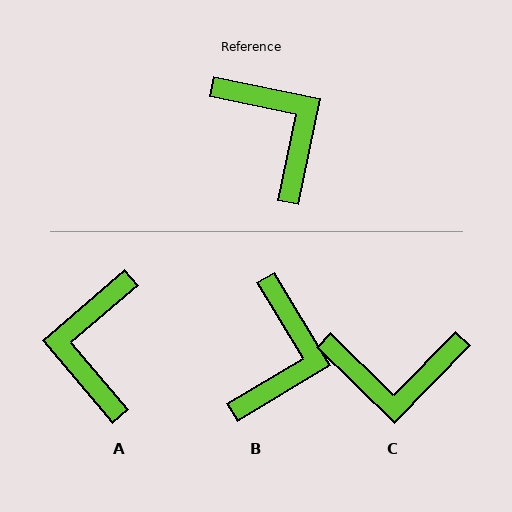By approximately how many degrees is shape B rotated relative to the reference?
Approximately 47 degrees clockwise.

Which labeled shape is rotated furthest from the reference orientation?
A, about 142 degrees away.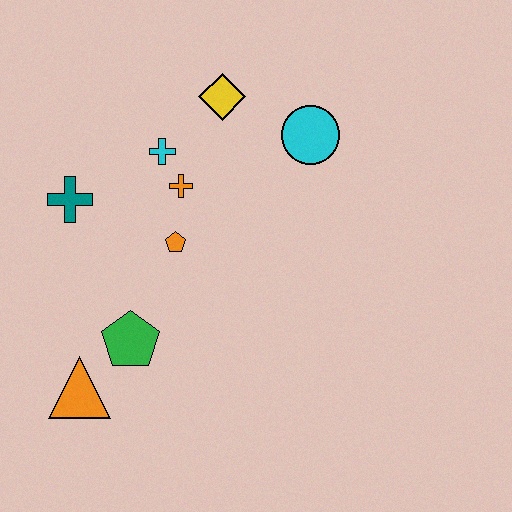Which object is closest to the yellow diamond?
The cyan cross is closest to the yellow diamond.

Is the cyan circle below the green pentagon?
No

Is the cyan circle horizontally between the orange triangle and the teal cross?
No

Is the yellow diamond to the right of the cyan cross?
Yes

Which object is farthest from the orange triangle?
The cyan circle is farthest from the orange triangle.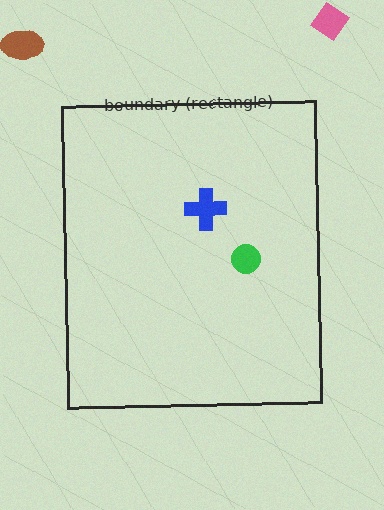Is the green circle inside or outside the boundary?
Inside.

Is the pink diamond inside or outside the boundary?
Outside.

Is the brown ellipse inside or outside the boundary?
Outside.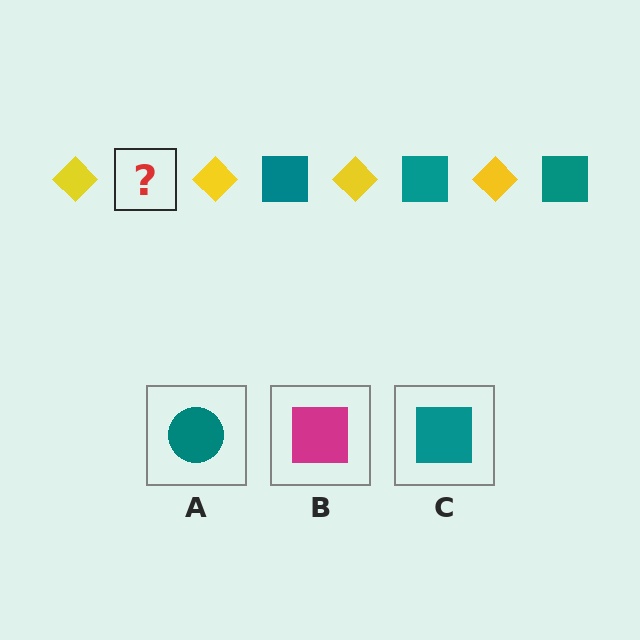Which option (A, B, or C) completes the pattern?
C.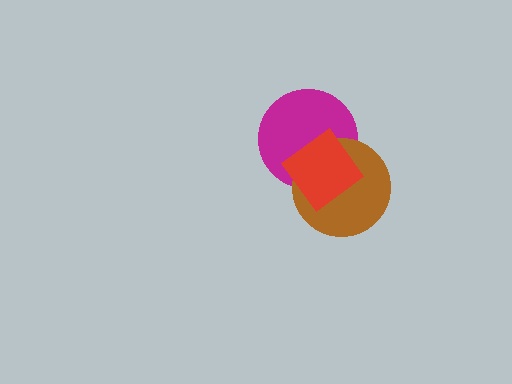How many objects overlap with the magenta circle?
2 objects overlap with the magenta circle.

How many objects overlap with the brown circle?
2 objects overlap with the brown circle.